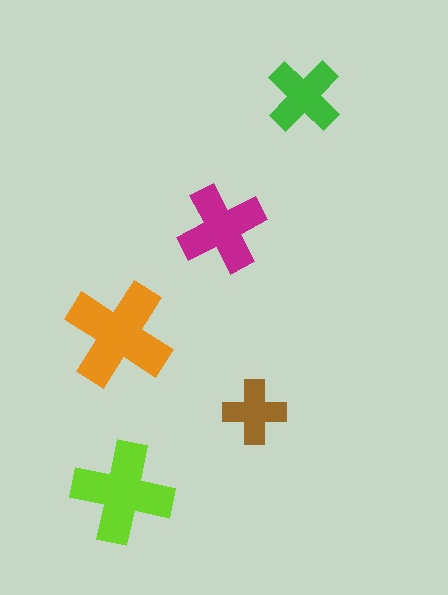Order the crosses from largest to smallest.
the orange one, the lime one, the magenta one, the green one, the brown one.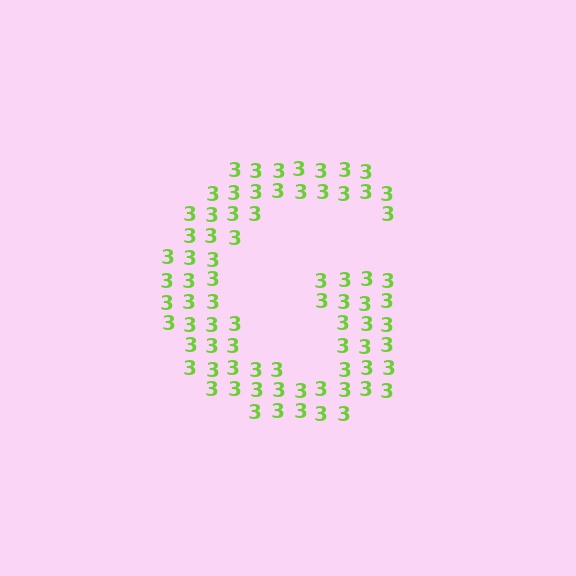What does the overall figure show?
The overall figure shows the letter G.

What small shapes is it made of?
It is made of small digit 3's.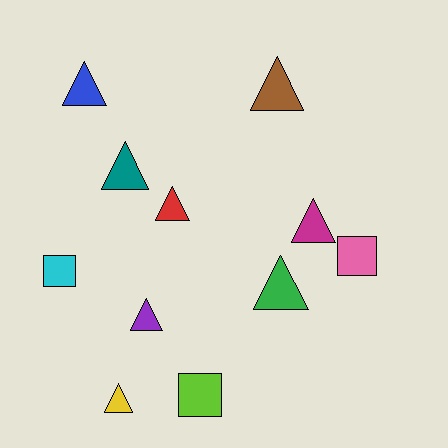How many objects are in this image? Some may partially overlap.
There are 11 objects.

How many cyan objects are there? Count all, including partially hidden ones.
There is 1 cyan object.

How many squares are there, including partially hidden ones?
There are 3 squares.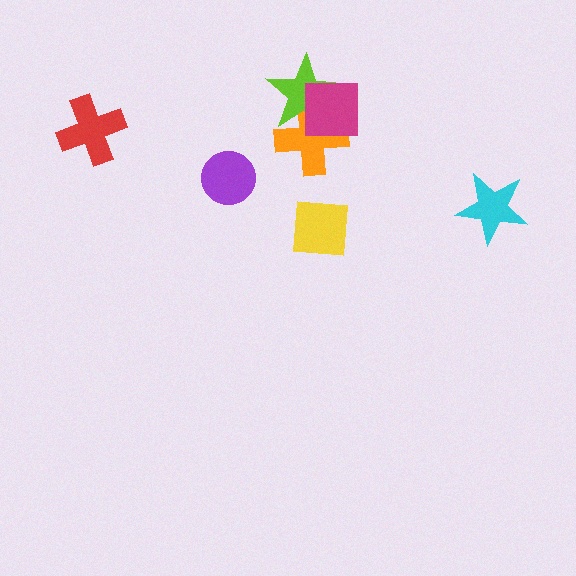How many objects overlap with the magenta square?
2 objects overlap with the magenta square.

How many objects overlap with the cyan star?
0 objects overlap with the cyan star.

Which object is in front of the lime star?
The magenta square is in front of the lime star.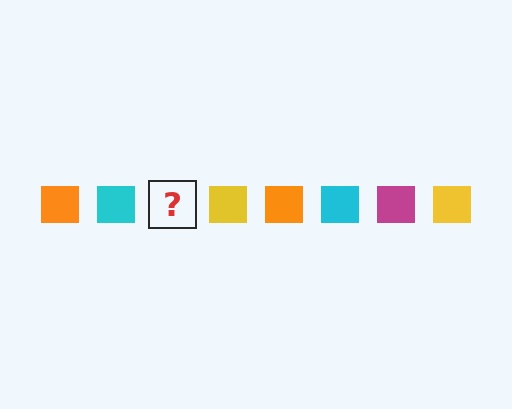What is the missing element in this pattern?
The missing element is a magenta square.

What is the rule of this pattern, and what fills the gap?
The rule is that the pattern cycles through orange, cyan, magenta, yellow squares. The gap should be filled with a magenta square.